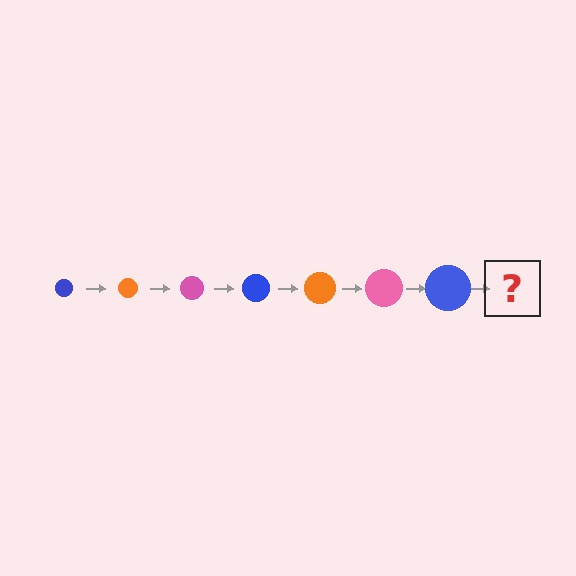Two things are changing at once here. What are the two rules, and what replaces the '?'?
The two rules are that the circle grows larger each step and the color cycles through blue, orange, and pink. The '?' should be an orange circle, larger than the previous one.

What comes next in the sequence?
The next element should be an orange circle, larger than the previous one.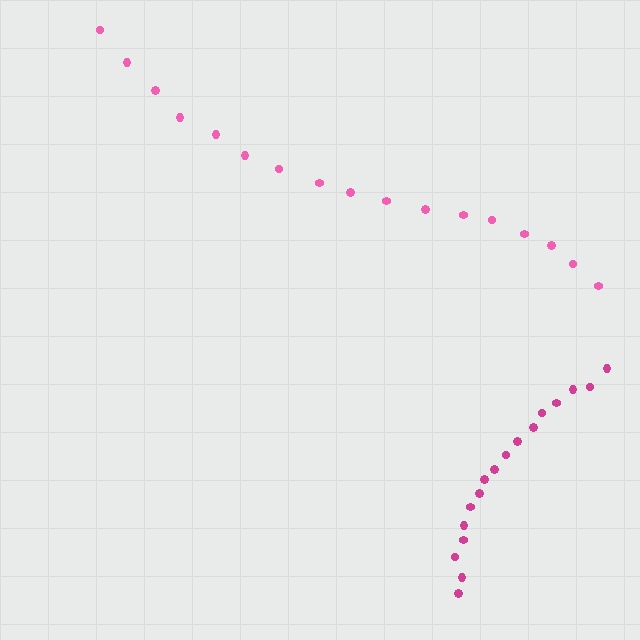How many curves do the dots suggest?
There are 2 distinct paths.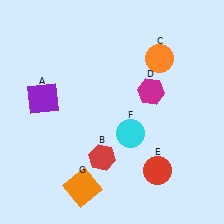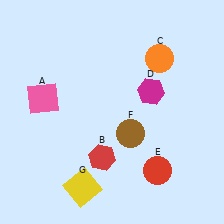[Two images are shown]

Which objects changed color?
A changed from purple to pink. F changed from cyan to brown. G changed from orange to yellow.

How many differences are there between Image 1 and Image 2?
There are 3 differences between the two images.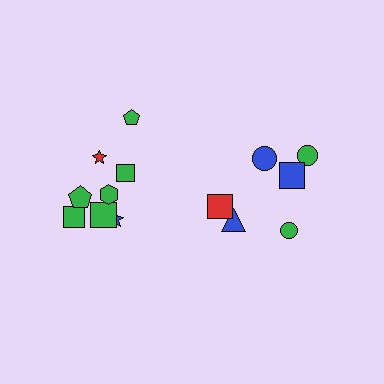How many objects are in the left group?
There are 8 objects.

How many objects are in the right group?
There are 6 objects.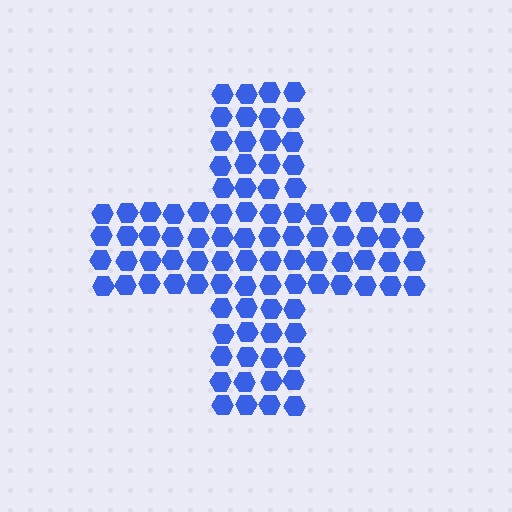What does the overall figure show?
The overall figure shows a cross.